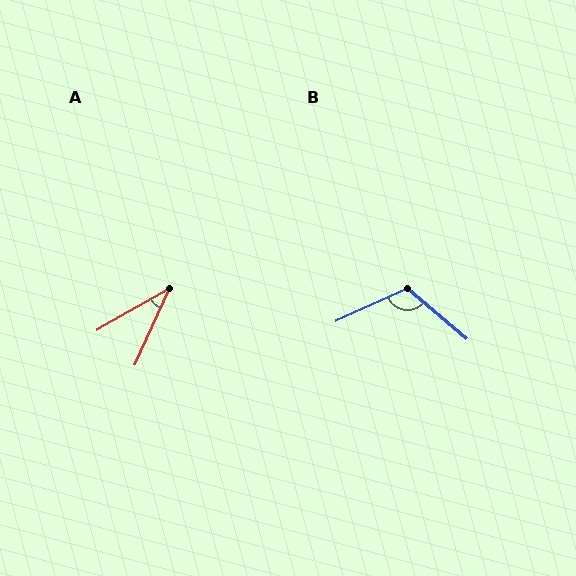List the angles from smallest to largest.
A (36°), B (116°).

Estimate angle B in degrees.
Approximately 116 degrees.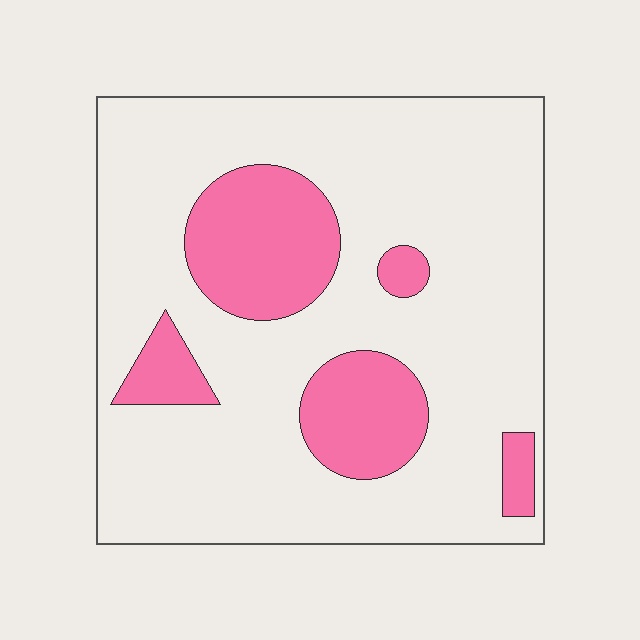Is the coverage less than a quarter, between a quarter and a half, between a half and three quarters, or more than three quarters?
Less than a quarter.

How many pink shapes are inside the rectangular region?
5.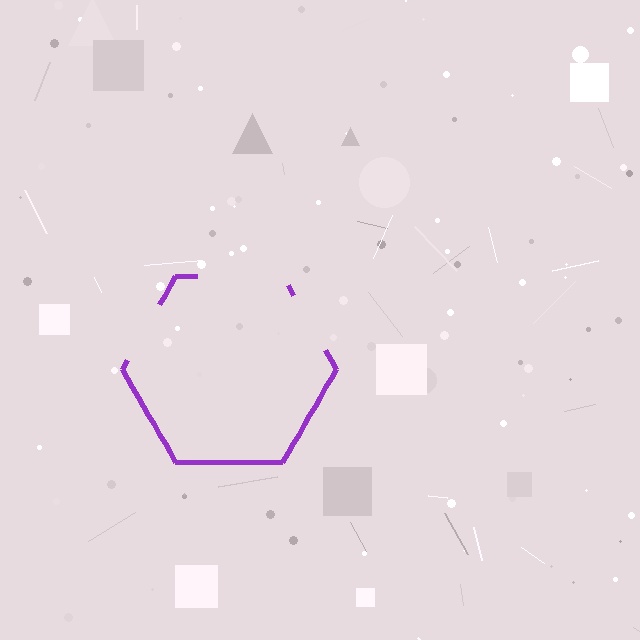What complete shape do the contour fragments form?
The contour fragments form a hexagon.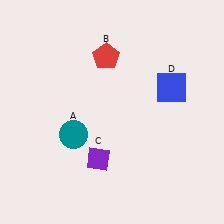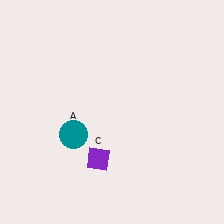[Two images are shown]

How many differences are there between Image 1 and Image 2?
There are 2 differences between the two images.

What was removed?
The red pentagon (B), the blue square (D) were removed in Image 2.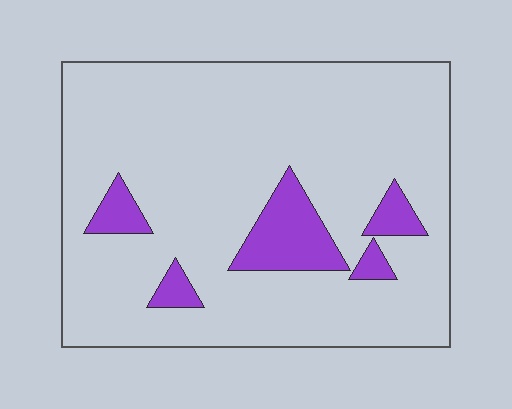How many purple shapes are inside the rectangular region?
5.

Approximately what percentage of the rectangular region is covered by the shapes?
Approximately 10%.